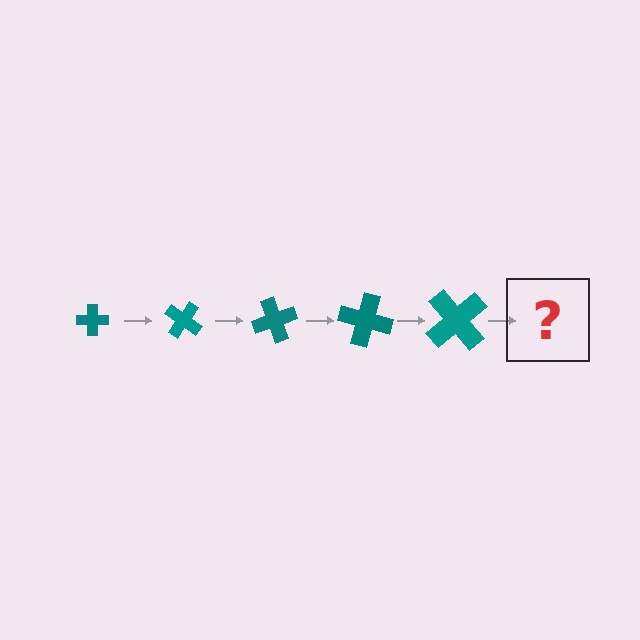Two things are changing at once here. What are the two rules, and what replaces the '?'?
The two rules are that the cross grows larger each step and it rotates 35 degrees each step. The '?' should be a cross, larger than the previous one and rotated 175 degrees from the start.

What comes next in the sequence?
The next element should be a cross, larger than the previous one and rotated 175 degrees from the start.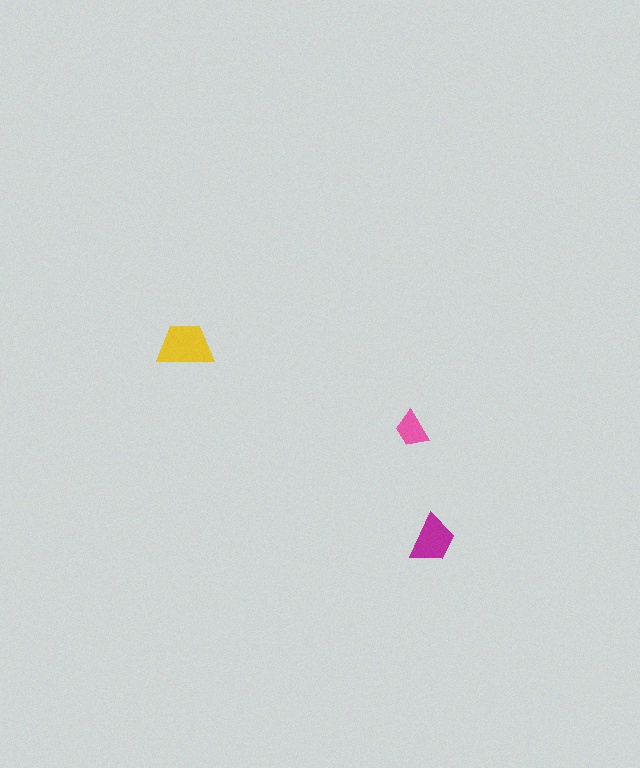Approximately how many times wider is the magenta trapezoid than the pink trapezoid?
About 1.5 times wider.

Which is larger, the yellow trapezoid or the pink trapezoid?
The yellow one.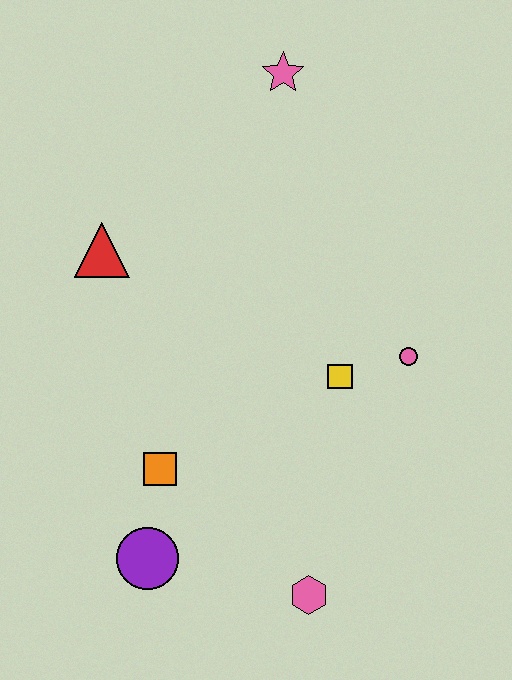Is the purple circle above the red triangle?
No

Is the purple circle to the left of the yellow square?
Yes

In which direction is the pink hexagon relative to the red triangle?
The pink hexagon is below the red triangle.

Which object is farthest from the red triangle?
The pink hexagon is farthest from the red triangle.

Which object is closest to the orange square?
The purple circle is closest to the orange square.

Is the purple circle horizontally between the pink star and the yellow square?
No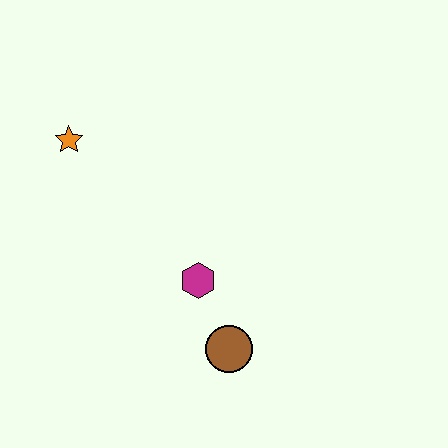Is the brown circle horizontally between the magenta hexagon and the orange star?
No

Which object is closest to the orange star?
The magenta hexagon is closest to the orange star.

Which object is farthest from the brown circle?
The orange star is farthest from the brown circle.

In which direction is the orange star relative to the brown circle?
The orange star is above the brown circle.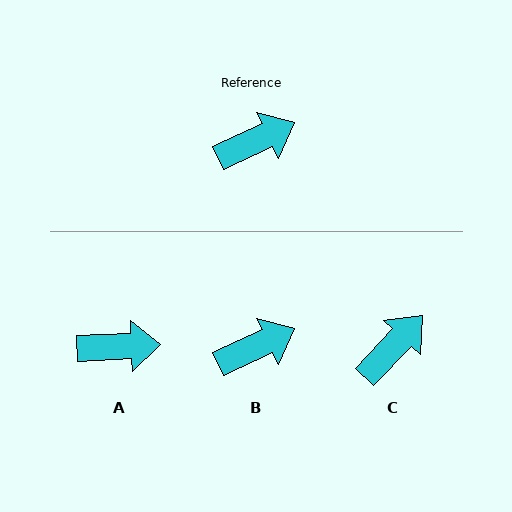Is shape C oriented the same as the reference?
No, it is off by about 22 degrees.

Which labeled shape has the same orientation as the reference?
B.